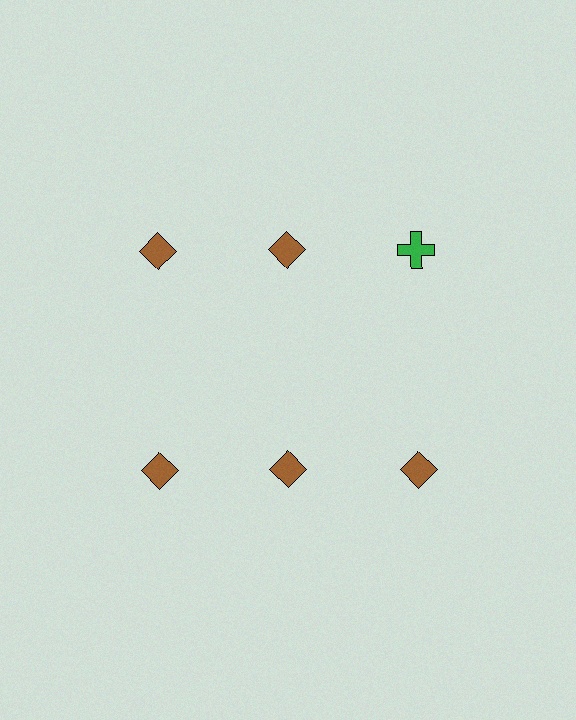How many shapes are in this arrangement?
There are 6 shapes arranged in a grid pattern.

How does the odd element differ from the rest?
It differs in both color (green instead of brown) and shape (cross instead of diamond).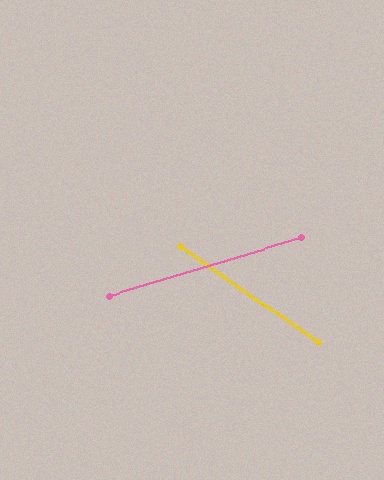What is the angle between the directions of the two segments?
Approximately 52 degrees.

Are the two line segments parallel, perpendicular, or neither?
Neither parallel nor perpendicular — they differ by about 52°.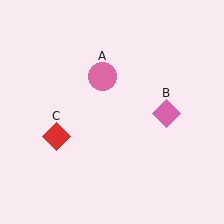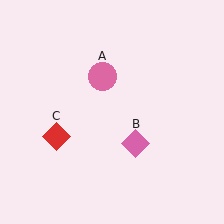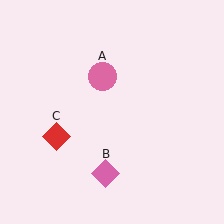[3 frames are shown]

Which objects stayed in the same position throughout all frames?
Pink circle (object A) and red diamond (object C) remained stationary.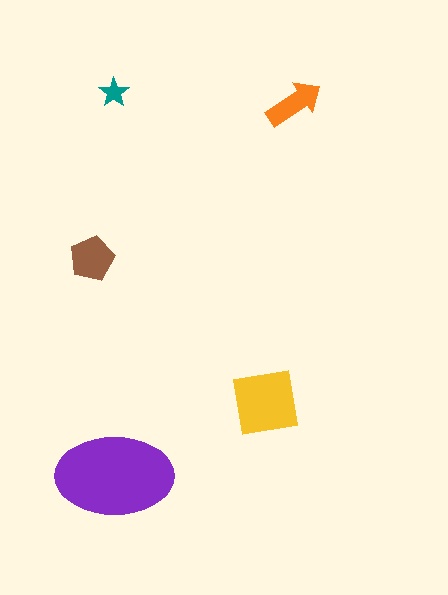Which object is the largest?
The purple ellipse.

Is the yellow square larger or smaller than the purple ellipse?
Smaller.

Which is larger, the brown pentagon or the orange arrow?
The brown pentagon.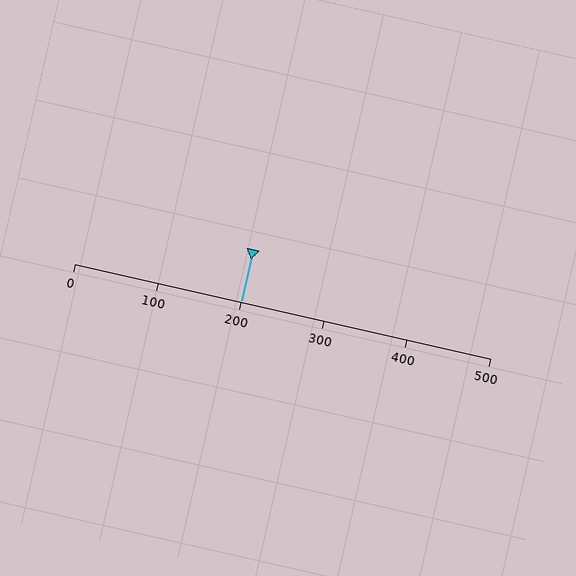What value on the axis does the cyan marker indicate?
The marker indicates approximately 200.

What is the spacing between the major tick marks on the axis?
The major ticks are spaced 100 apart.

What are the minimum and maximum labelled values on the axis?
The axis runs from 0 to 500.